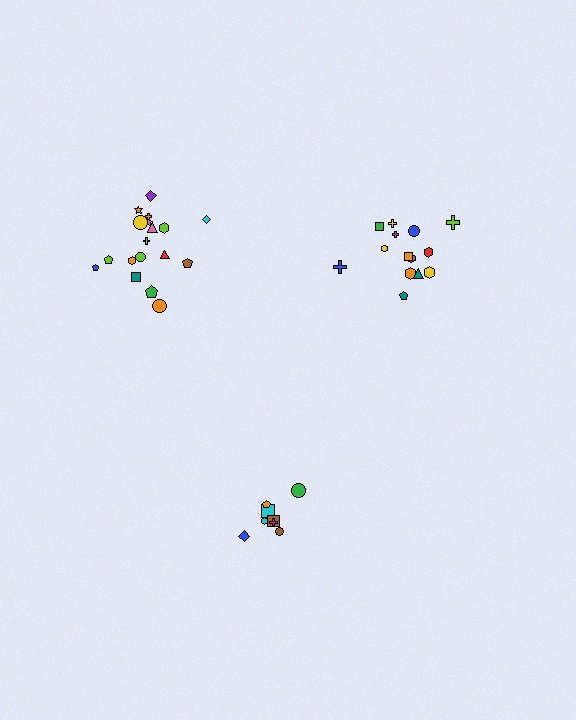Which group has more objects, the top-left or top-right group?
The top-left group.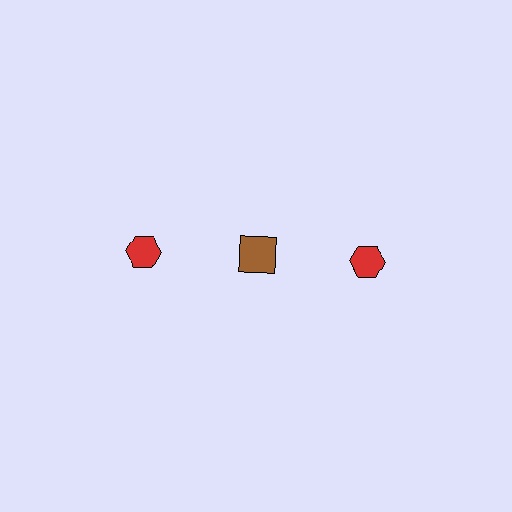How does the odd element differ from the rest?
It differs in both color (brown instead of red) and shape (square instead of hexagon).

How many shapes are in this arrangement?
There are 3 shapes arranged in a grid pattern.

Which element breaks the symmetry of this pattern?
The brown square in the top row, second from left column breaks the symmetry. All other shapes are red hexagons.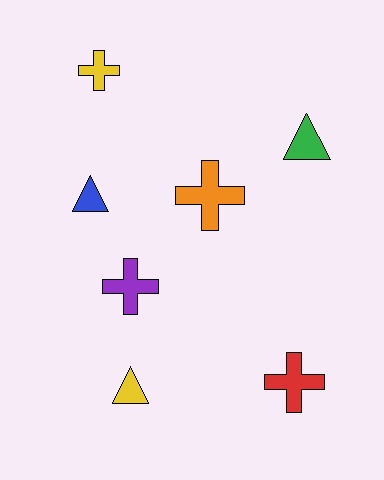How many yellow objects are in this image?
There are 2 yellow objects.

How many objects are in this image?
There are 7 objects.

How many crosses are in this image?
There are 4 crosses.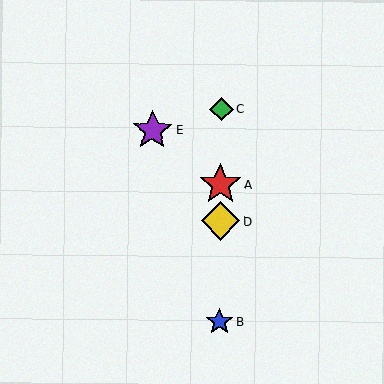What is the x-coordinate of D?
Object D is at x≈220.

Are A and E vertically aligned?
No, A is at x≈221 and E is at x≈152.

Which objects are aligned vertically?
Objects A, B, C, D are aligned vertically.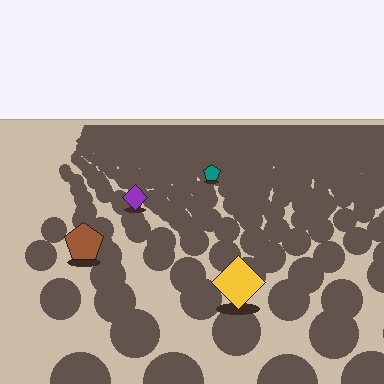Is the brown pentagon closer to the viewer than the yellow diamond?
No. The yellow diamond is closer — you can tell from the texture gradient: the ground texture is coarser near it.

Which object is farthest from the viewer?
The teal pentagon is farthest from the viewer. It appears smaller and the ground texture around it is denser.